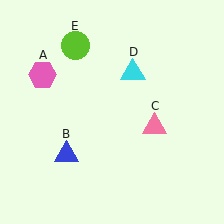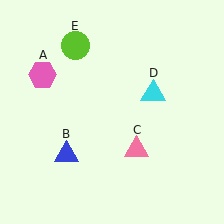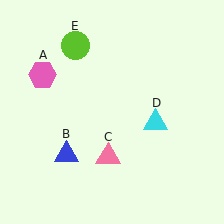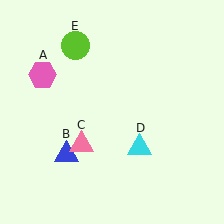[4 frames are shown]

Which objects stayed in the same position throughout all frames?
Pink hexagon (object A) and blue triangle (object B) and lime circle (object E) remained stationary.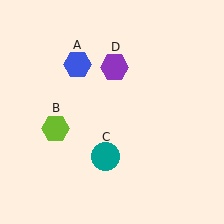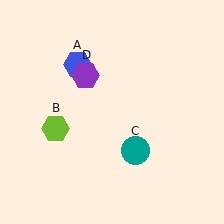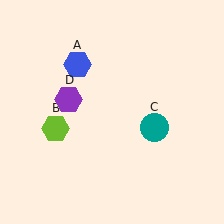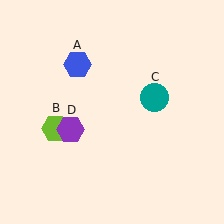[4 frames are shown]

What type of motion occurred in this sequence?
The teal circle (object C), purple hexagon (object D) rotated counterclockwise around the center of the scene.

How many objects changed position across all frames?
2 objects changed position: teal circle (object C), purple hexagon (object D).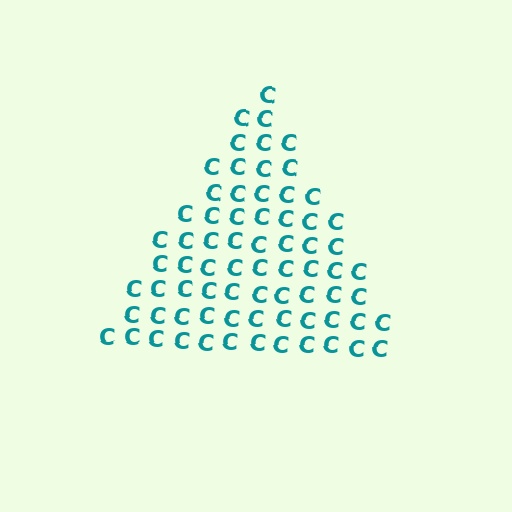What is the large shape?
The large shape is a triangle.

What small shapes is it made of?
It is made of small letter C's.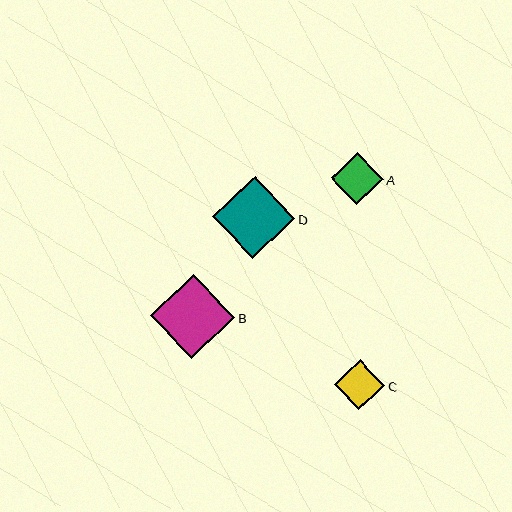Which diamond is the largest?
Diamond B is the largest with a size of approximately 85 pixels.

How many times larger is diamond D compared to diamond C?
Diamond D is approximately 1.6 times the size of diamond C.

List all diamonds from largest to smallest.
From largest to smallest: B, D, A, C.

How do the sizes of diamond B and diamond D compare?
Diamond B and diamond D are approximately the same size.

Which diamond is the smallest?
Diamond C is the smallest with a size of approximately 50 pixels.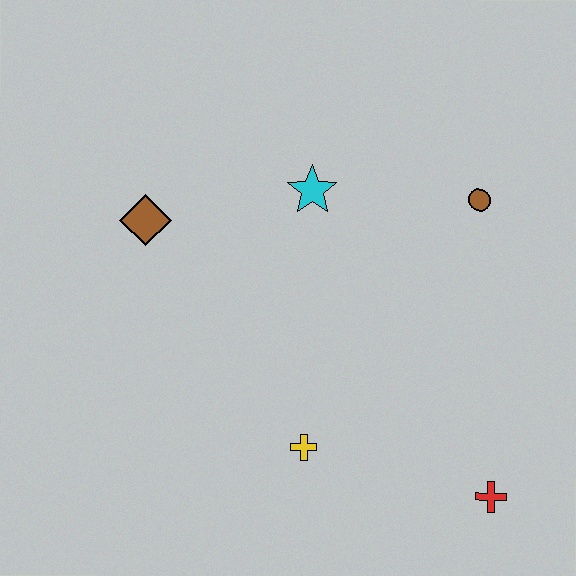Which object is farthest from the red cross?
The brown diamond is farthest from the red cross.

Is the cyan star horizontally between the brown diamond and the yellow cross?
No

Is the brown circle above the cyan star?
No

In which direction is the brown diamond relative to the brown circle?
The brown diamond is to the left of the brown circle.